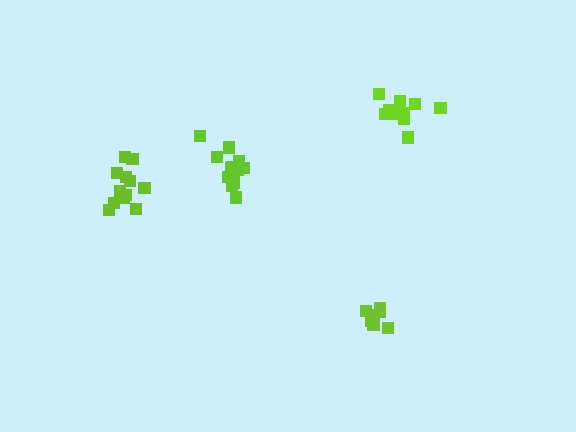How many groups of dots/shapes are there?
There are 4 groups.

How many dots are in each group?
Group 1: 7 dots, Group 2: 13 dots, Group 3: 11 dots, Group 4: 12 dots (43 total).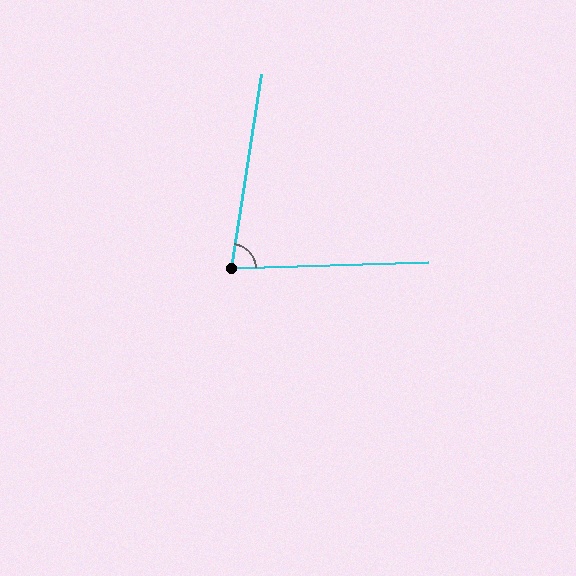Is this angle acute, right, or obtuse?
It is acute.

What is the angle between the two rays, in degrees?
Approximately 79 degrees.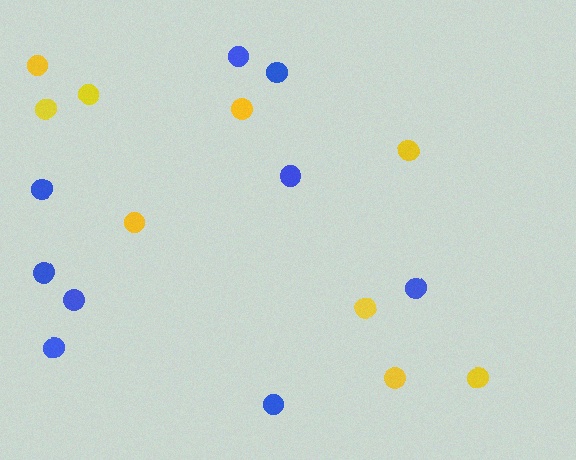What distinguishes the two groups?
There are 2 groups: one group of blue circles (9) and one group of yellow circles (9).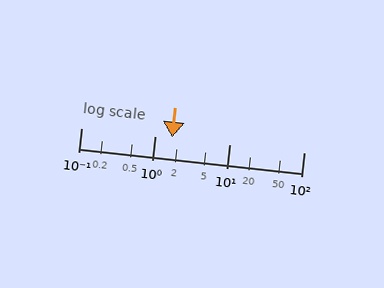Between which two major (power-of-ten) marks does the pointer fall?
The pointer is between 1 and 10.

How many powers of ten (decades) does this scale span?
The scale spans 3 decades, from 0.1 to 100.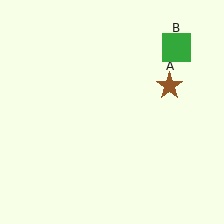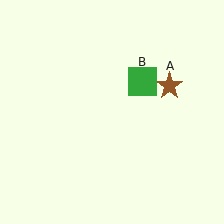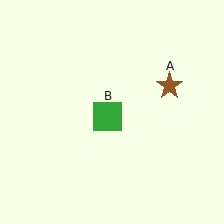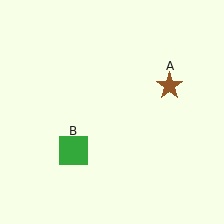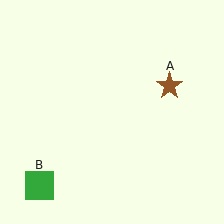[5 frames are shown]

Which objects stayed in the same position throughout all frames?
Brown star (object A) remained stationary.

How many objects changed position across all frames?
1 object changed position: green square (object B).